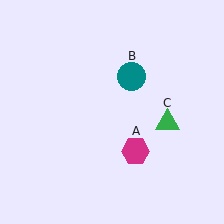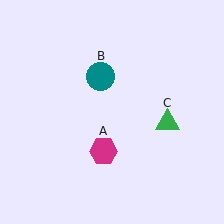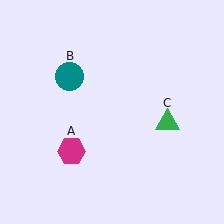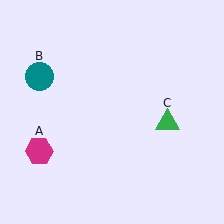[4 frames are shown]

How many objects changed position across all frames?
2 objects changed position: magenta hexagon (object A), teal circle (object B).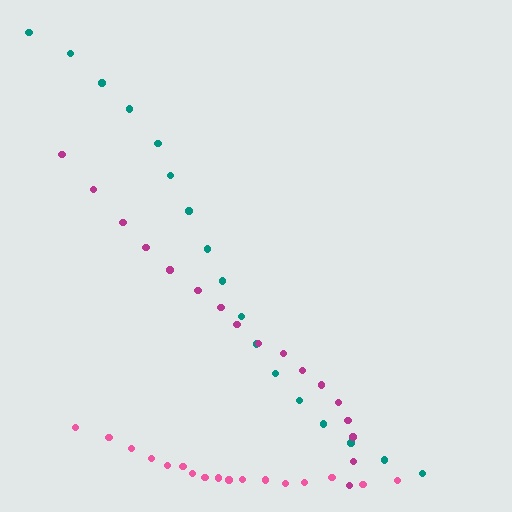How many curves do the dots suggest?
There are 3 distinct paths.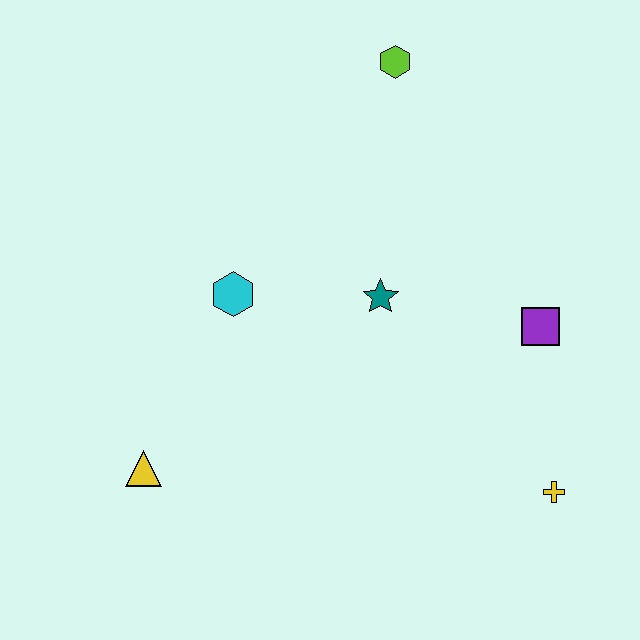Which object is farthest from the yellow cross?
The lime hexagon is farthest from the yellow cross.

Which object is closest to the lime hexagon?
The teal star is closest to the lime hexagon.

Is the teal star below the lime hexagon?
Yes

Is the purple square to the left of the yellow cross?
Yes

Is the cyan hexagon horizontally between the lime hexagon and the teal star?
No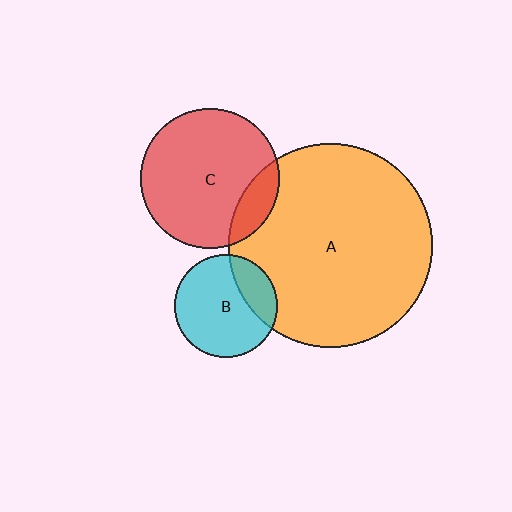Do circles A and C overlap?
Yes.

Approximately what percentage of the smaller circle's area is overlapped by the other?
Approximately 15%.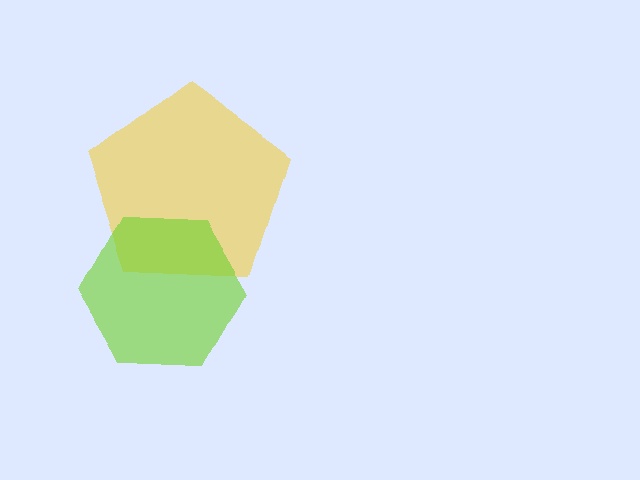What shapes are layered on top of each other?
The layered shapes are: a yellow pentagon, a lime hexagon.